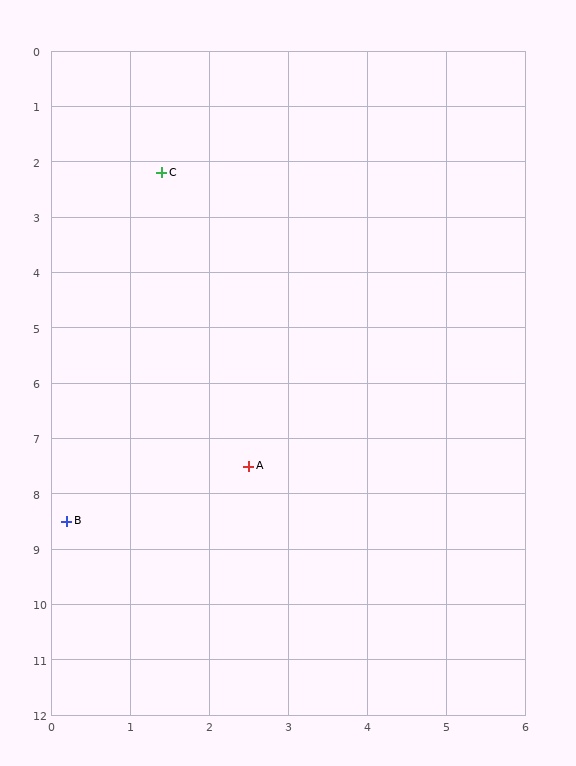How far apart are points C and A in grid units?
Points C and A are about 5.4 grid units apart.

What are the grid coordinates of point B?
Point B is at approximately (0.2, 8.5).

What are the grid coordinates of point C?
Point C is at approximately (1.4, 2.2).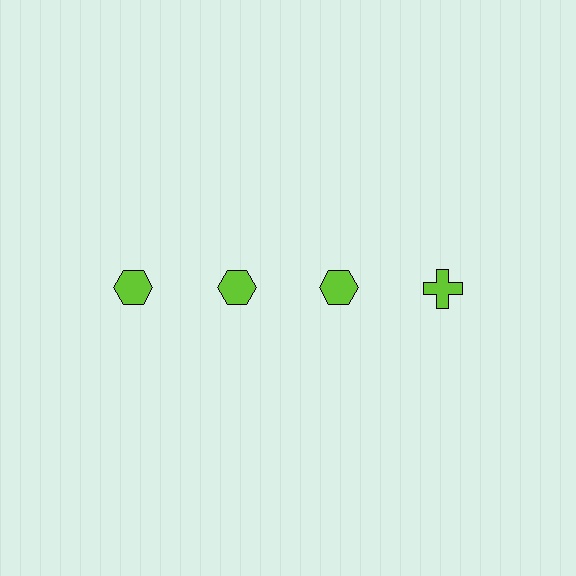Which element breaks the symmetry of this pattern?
The lime cross in the top row, second from right column breaks the symmetry. All other shapes are lime hexagons.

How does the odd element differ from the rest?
It has a different shape: cross instead of hexagon.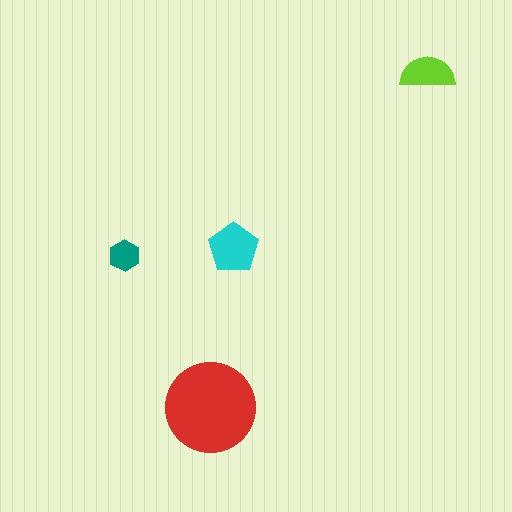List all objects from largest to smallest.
The red circle, the cyan pentagon, the lime semicircle, the teal hexagon.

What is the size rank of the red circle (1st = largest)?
1st.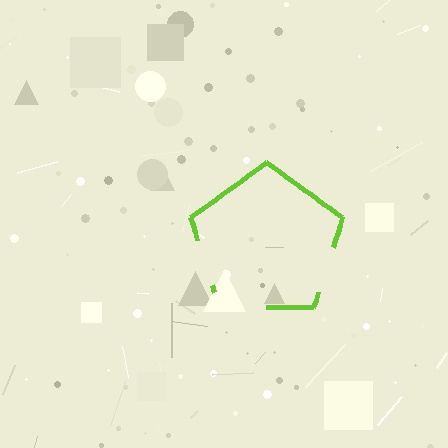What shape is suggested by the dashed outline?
The dashed outline suggests a pentagon.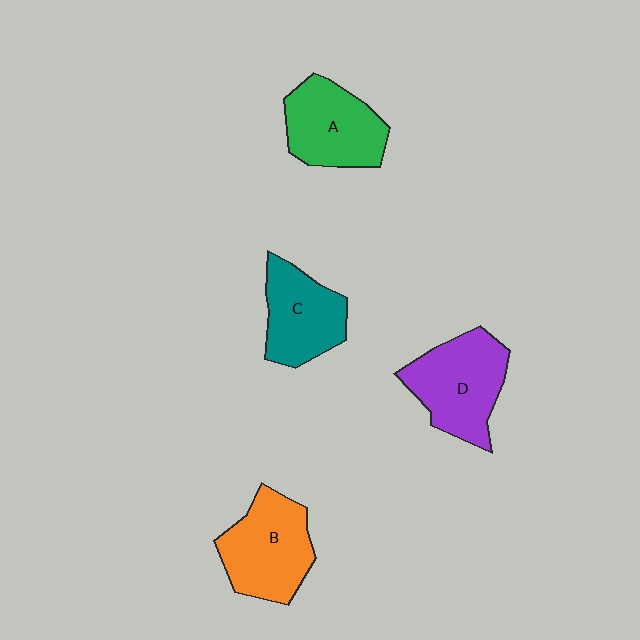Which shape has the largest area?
Shape D (purple).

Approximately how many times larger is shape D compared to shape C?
Approximately 1.2 times.